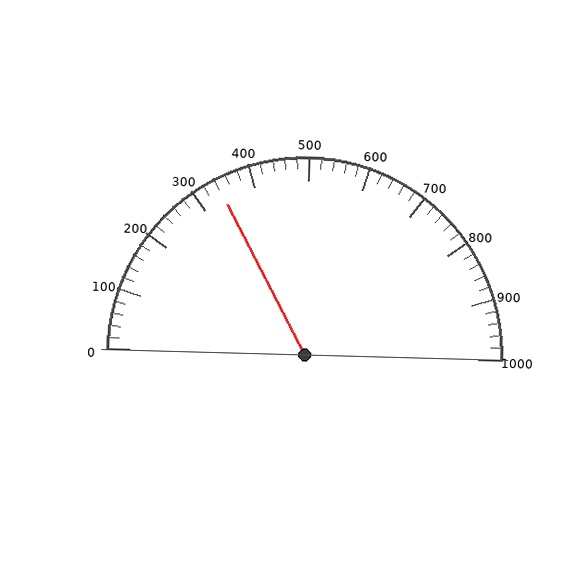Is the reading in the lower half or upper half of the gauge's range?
The reading is in the lower half of the range (0 to 1000).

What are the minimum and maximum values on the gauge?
The gauge ranges from 0 to 1000.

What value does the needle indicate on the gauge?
The needle indicates approximately 340.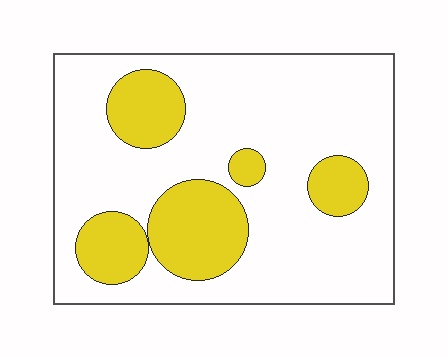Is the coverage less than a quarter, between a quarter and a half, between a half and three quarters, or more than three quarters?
Between a quarter and a half.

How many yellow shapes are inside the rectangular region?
5.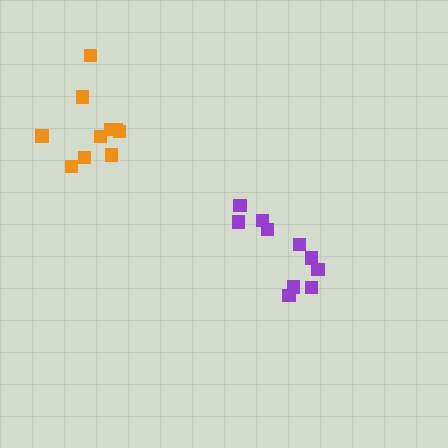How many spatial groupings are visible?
There are 2 spatial groupings.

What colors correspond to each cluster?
The clusters are colored: orange, purple.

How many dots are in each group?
Group 1: 10 dots, Group 2: 10 dots (20 total).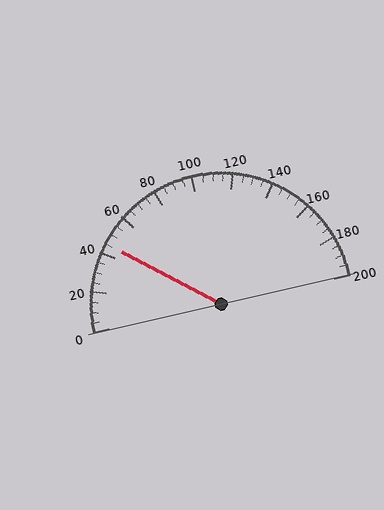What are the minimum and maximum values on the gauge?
The gauge ranges from 0 to 200.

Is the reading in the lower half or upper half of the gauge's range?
The reading is in the lower half of the range (0 to 200).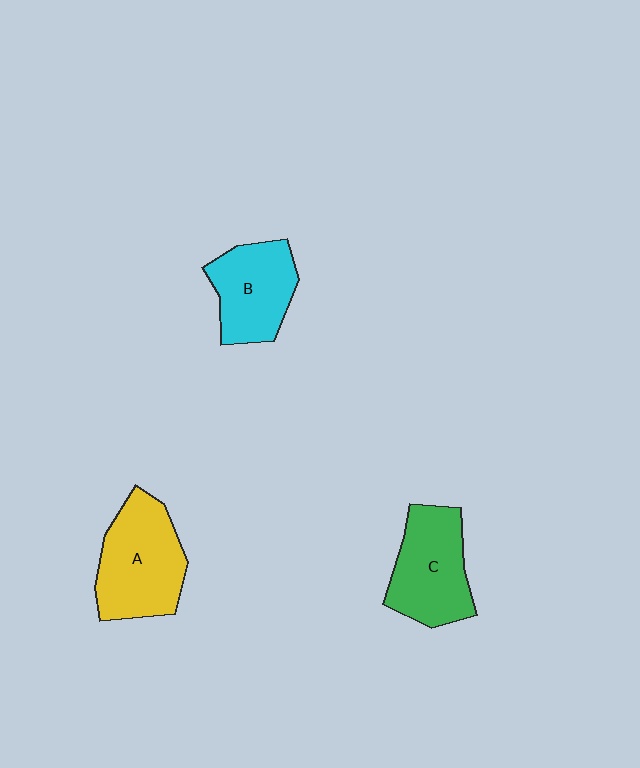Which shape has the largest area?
Shape A (yellow).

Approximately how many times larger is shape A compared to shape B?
Approximately 1.2 times.